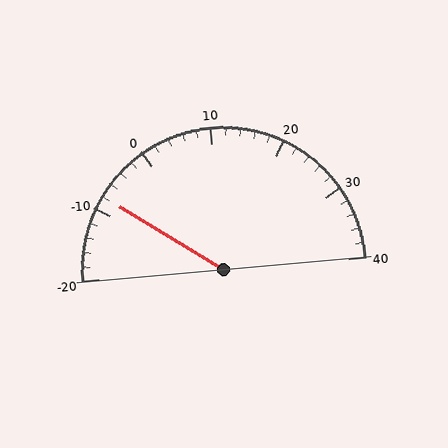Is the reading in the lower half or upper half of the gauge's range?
The reading is in the lower half of the range (-20 to 40).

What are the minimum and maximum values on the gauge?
The gauge ranges from -20 to 40.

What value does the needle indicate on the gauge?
The needle indicates approximately -8.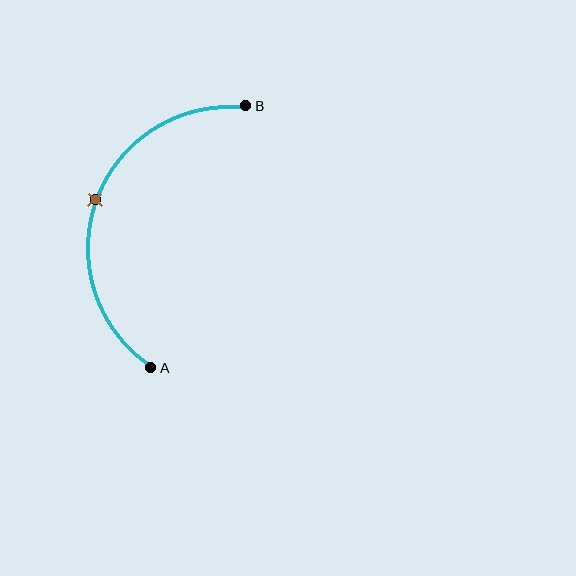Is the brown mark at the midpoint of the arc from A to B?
Yes. The brown mark lies on the arc at equal arc-length from both A and B — it is the arc midpoint.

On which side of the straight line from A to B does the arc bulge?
The arc bulges to the left of the straight line connecting A and B.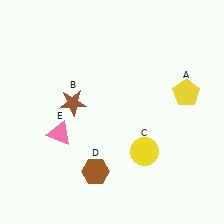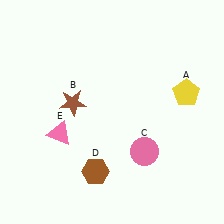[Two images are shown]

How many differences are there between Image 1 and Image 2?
There is 1 difference between the two images.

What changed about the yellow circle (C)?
In Image 1, C is yellow. In Image 2, it changed to pink.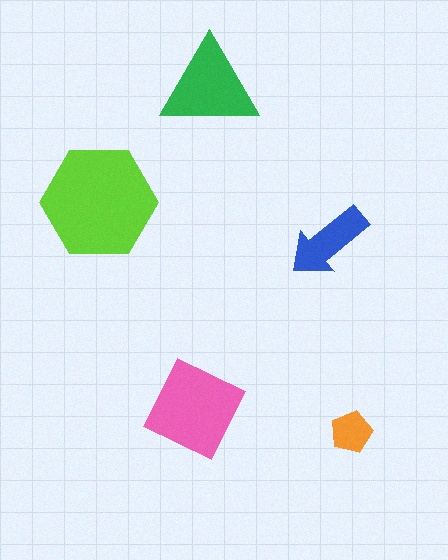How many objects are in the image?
There are 5 objects in the image.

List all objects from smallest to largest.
The orange pentagon, the blue arrow, the green triangle, the pink square, the lime hexagon.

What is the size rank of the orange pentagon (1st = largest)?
5th.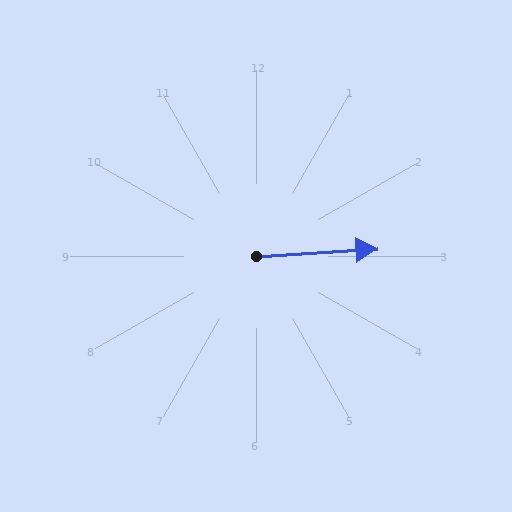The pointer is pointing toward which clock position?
Roughly 3 o'clock.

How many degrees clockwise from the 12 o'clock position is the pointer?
Approximately 87 degrees.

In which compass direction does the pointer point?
East.